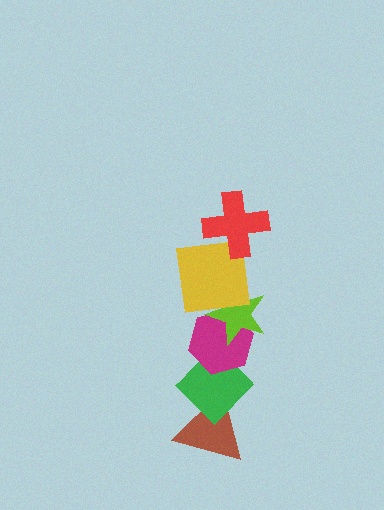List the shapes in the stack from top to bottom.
From top to bottom: the red cross, the yellow square, the lime star, the magenta hexagon, the green diamond, the brown triangle.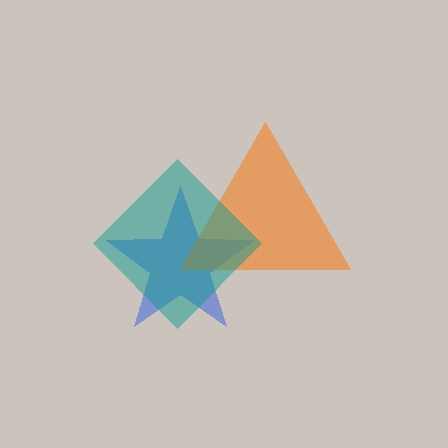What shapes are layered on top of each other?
The layered shapes are: a blue star, an orange triangle, a teal diamond.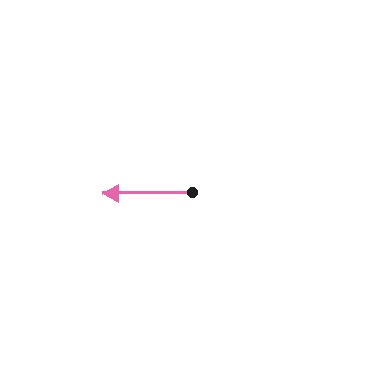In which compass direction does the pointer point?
West.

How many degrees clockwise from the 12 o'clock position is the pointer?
Approximately 269 degrees.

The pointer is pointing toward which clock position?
Roughly 9 o'clock.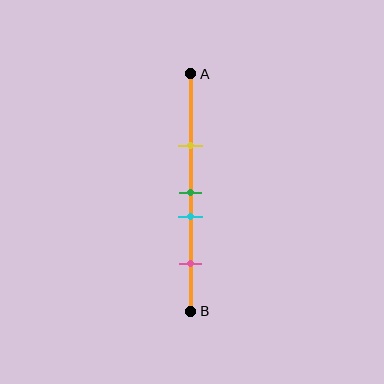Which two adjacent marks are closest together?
The green and cyan marks are the closest adjacent pair.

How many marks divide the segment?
There are 4 marks dividing the segment.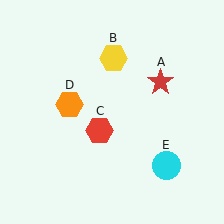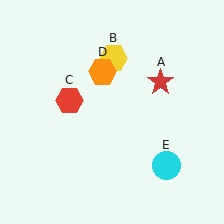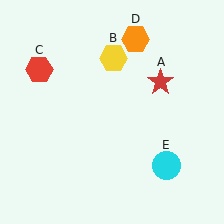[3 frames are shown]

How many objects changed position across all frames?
2 objects changed position: red hexagon (object C), orange hexagon (object D).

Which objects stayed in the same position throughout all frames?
Red star (object A) and yellow hexagon (object B) and cyan circle (object E) remained stationary.